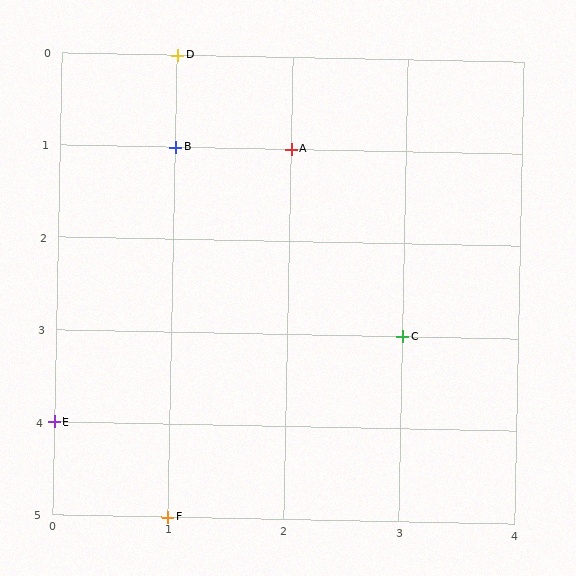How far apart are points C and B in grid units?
Points C and B are 2 columns and 2 rows apart (about 2.8 grid units diagonally).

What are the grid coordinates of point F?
Point F is at grid coordinates (1, 5).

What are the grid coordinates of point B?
Point B is at grid coordinates (1, 1).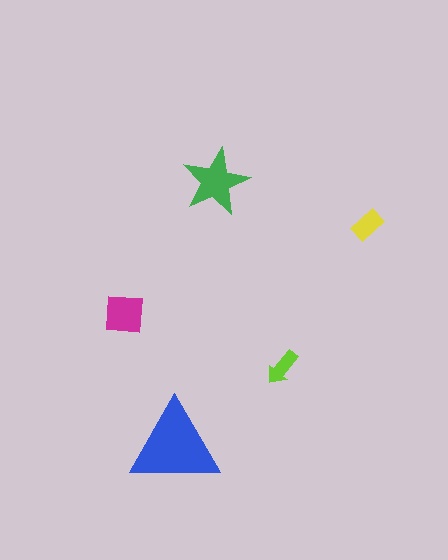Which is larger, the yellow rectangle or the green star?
The green star.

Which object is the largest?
The blue triangle.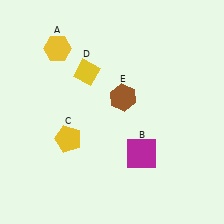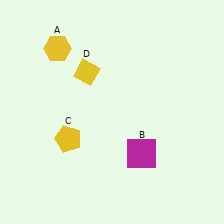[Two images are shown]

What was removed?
The brown hexagon (E) was removed in Image 2.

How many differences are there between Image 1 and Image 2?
There is 1 difference between the two images.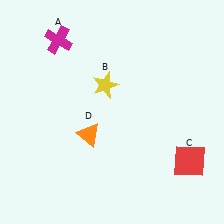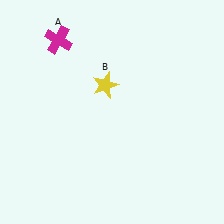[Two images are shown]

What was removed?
The red square (C), the orange triangle (D) were removed in Image 2.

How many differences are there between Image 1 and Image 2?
There are 2 differences between the two images.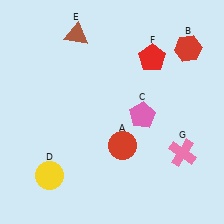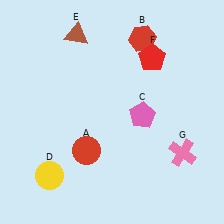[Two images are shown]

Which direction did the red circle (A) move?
The red circle (A) moved left.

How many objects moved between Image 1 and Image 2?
2 objects moved between the two images.